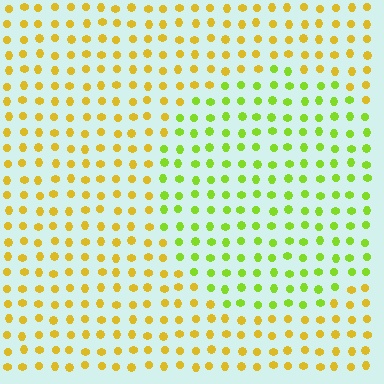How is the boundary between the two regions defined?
The boundary is defined purely by a slight shift in hue (about 41 degrees). Spacing, size, and orientation are identical on both sides.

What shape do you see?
I see a circle.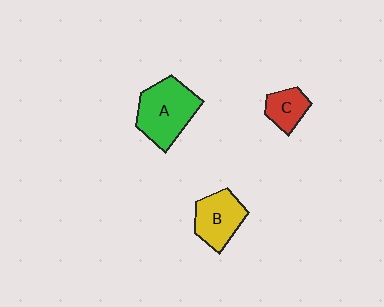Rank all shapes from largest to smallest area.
From largest to smallest: A (green), B (yellow), C (red).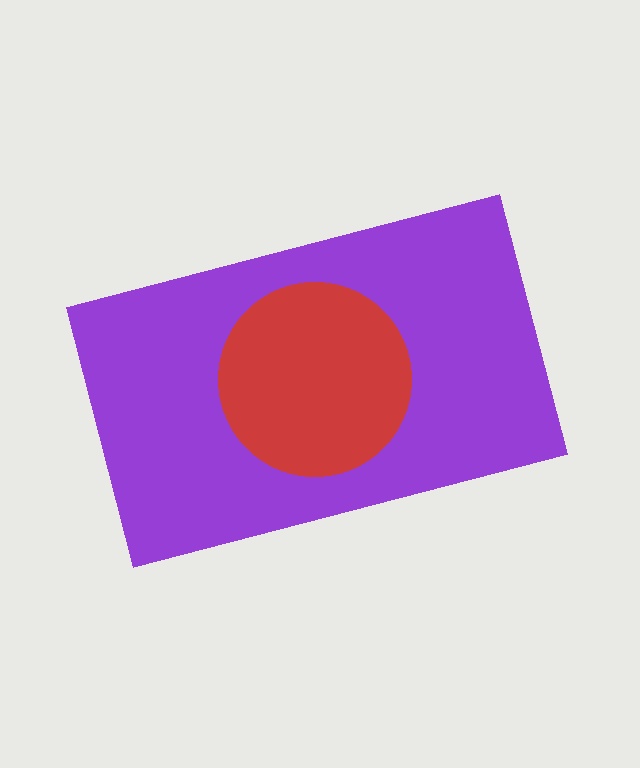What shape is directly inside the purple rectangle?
The red circle.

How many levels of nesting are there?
2.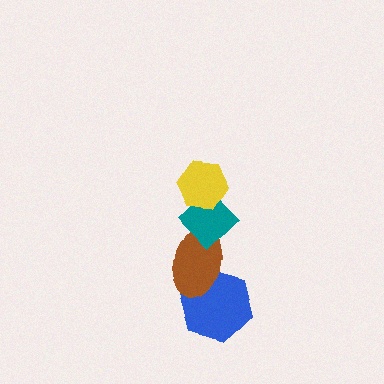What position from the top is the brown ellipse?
The brown ellipse is 3rd from the top.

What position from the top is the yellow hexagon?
The yellow hexagon is 1st from the top.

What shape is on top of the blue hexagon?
The brown ellipse is on top of the blue hexagon.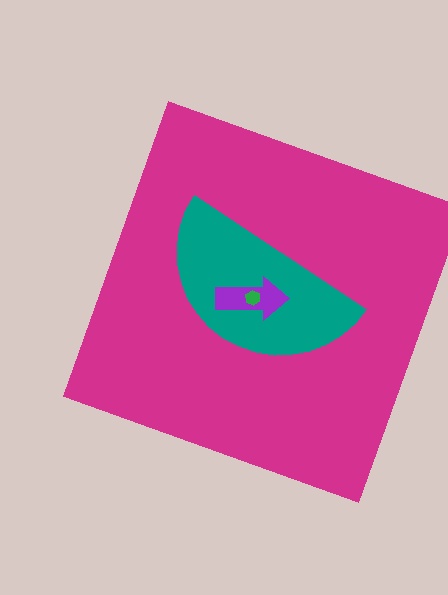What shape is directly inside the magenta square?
The teal semicircle.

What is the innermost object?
The green hexagon.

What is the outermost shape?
The magenta square.